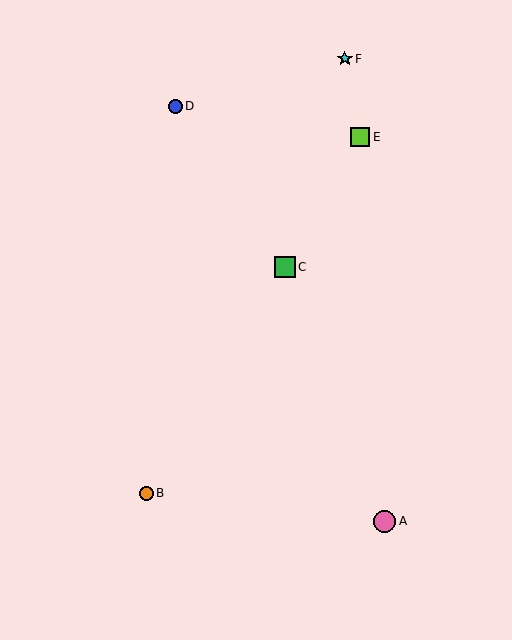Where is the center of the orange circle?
The center of the orange circle is at (146, 493).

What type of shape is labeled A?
Shape A is a pink circle.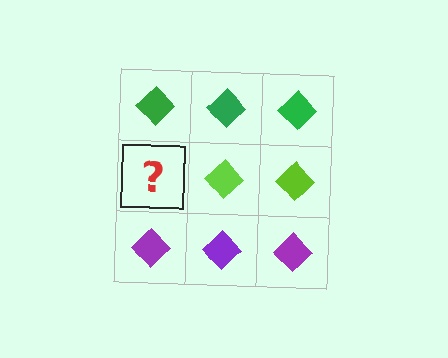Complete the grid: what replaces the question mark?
The question mark should be replaced with a lime diamond.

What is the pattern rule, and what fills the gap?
The rule is that each row has a consistent color. The gap should be filled with a lime diamond.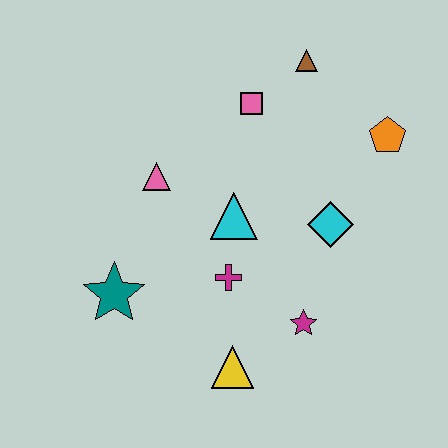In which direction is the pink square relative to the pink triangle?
The pink square is to the right of the pink triangle.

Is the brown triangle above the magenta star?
Yes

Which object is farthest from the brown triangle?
The yellow triangle is farthest from the brown triangle.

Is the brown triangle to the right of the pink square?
Yes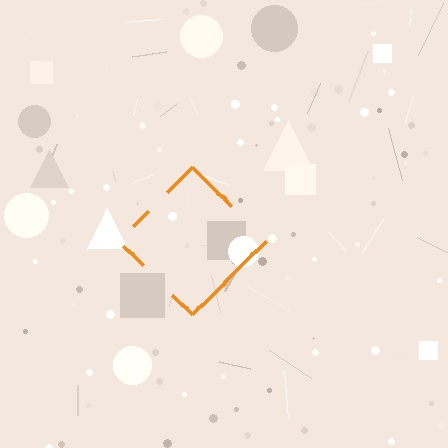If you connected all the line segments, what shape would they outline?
They would outline a diamond.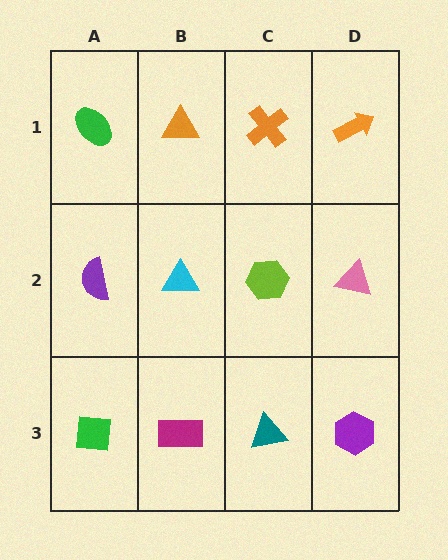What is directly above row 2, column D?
An orange arrow.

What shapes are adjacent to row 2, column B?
An orange triangle (row 1, column B), a magenta rectangle (row 3, column B), a purple semicircle (row 2, column A), a lime hexagon (row 2, column C).